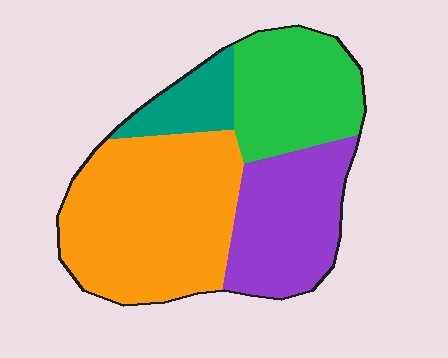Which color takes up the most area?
Orange, at roughly 40%.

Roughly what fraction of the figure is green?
Green covers 23% of the figure.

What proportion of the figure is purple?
Purple covers 25% of the figure.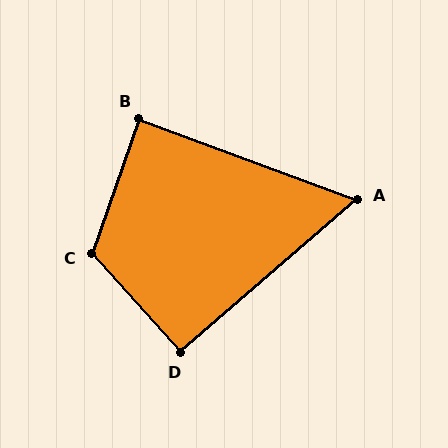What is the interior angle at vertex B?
Approximately 89 degrees (approximately right).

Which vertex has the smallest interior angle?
A, at approximately 61 degrees.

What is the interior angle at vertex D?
Approximately 91 degrees (approximately right).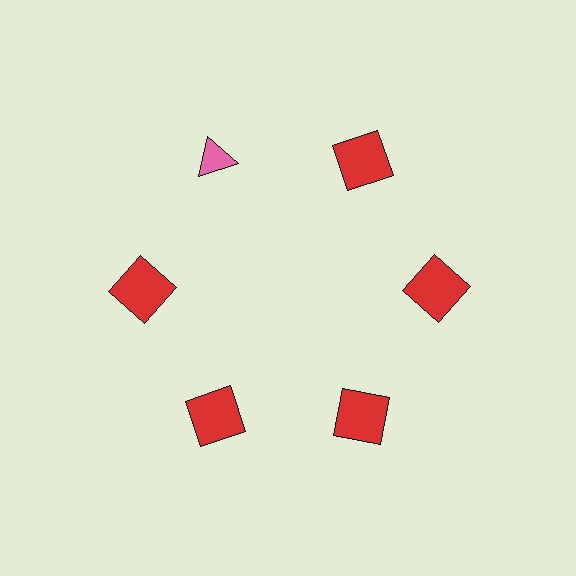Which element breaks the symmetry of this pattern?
The pink triangle at roughly the 11 o'clock position breaks the symmetry. All other shapes are red squares.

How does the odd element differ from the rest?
It differs in both color (pink instead of red) and shape (triangle instead of square).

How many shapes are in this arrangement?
There are 6 shapes arranged in a ring pattern.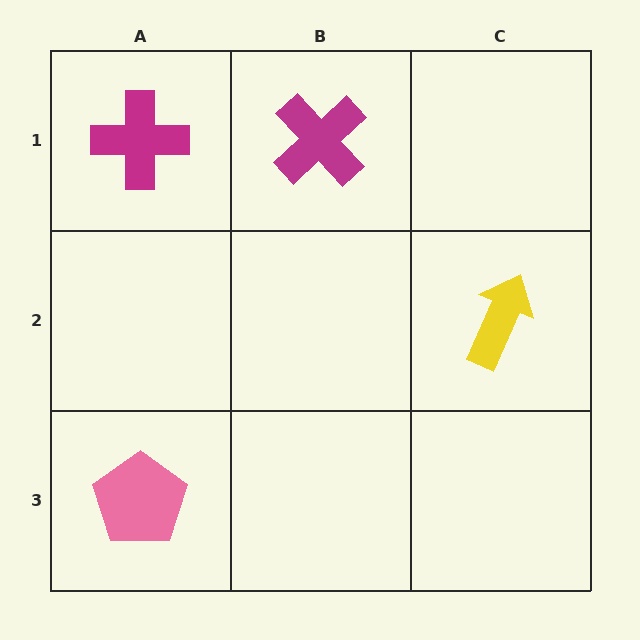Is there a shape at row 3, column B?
No, that cell is empty.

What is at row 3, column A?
A pink pentagon.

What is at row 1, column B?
A magenta cross.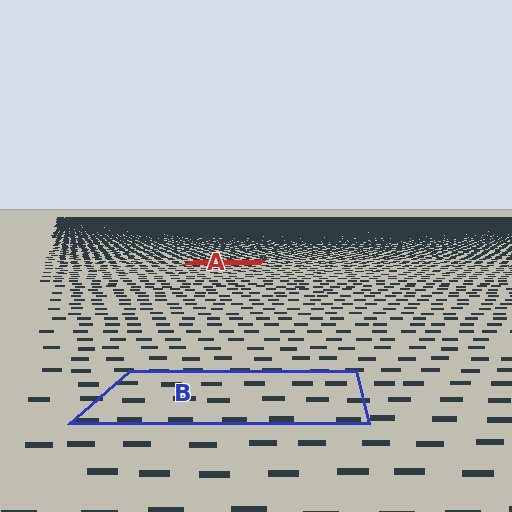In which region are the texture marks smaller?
The texture marks are smaller in region A, because it is farther away.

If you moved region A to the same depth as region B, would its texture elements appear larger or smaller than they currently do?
They would appear larger. At a closer depth, the same texture elements are projected at a bigger on-screen size.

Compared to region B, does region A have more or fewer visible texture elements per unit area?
Region A has more texture elements per unit area — they are packed more densely because it is farther away.